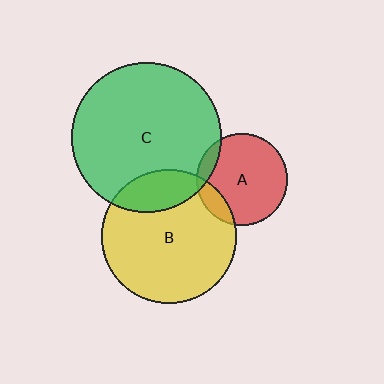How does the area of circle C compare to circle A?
Approximately 2.7 times.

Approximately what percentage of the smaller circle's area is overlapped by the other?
Approximately 10%.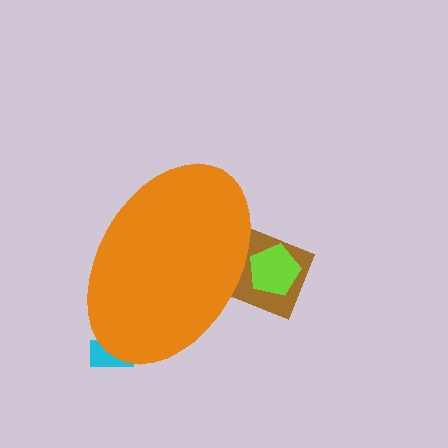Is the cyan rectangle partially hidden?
Yes, the cyan rectangle is partially hidden behind the orange ellipse.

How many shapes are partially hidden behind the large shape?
3 shapes are partially hidden.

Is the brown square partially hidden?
Yes, the brown square is partially hidden behind the orange ellipse.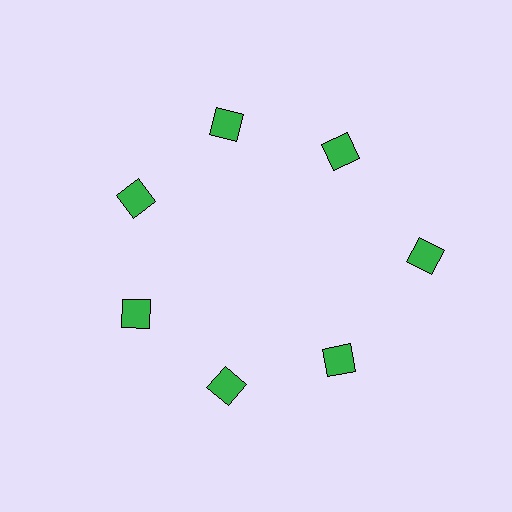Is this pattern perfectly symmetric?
No. The 7 green squares are arranged in a ring, but one element near the 3 o'clock position is pushed outward from the center, breaking the 7-fold rotational symmetry.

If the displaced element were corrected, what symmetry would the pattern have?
It would have 7-fold rotational symmetry — the pattern would map onto itself every 51 degrees.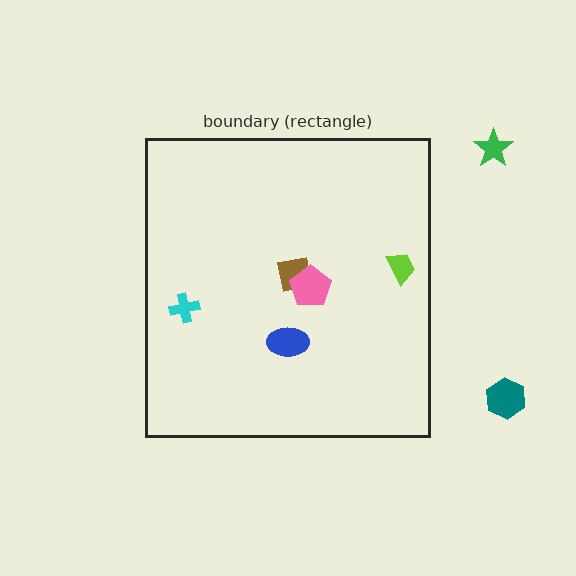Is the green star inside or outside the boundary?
Outside.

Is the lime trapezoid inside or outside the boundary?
Inside.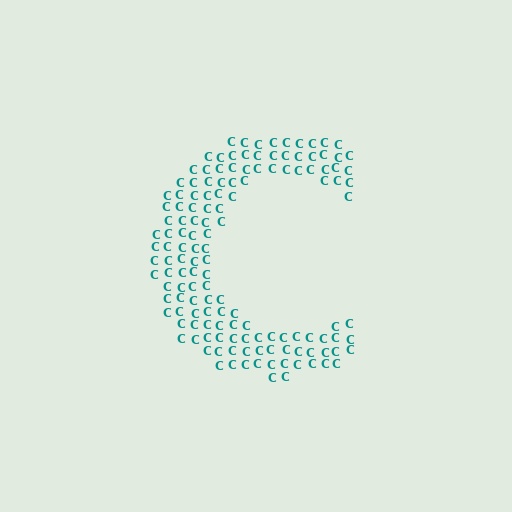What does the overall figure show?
The overall figure shows the letter C.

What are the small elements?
The small elements are letter C's.